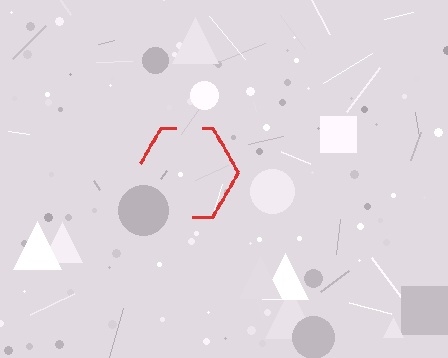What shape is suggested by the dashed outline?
The dashed outline suggests a hexagon.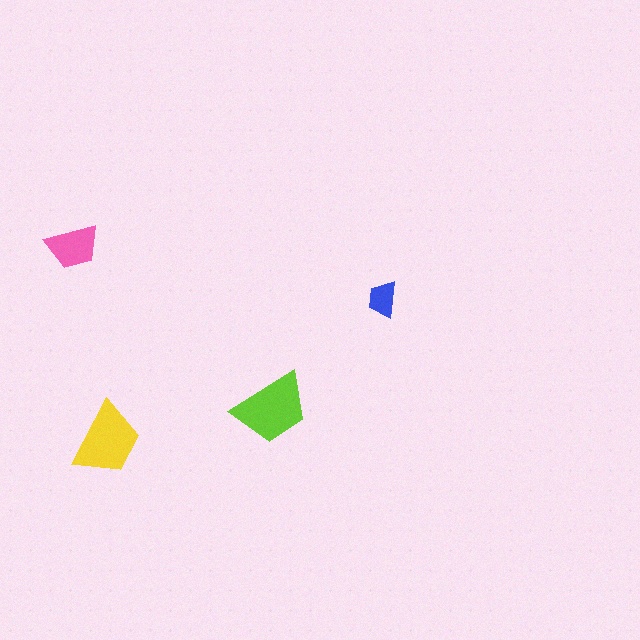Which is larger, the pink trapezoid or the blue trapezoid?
The pink one.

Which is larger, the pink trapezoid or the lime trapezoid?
The lime one.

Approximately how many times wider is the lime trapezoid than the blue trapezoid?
About 2 times wider.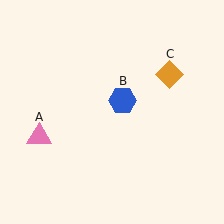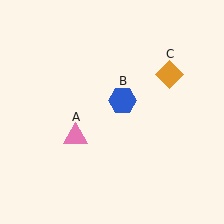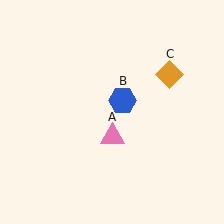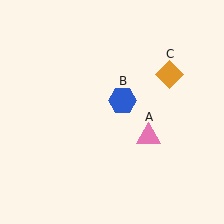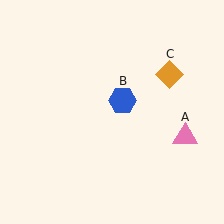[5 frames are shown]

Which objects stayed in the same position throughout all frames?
Blue hexagon (object B) and orange diamond (object C) remained stationary.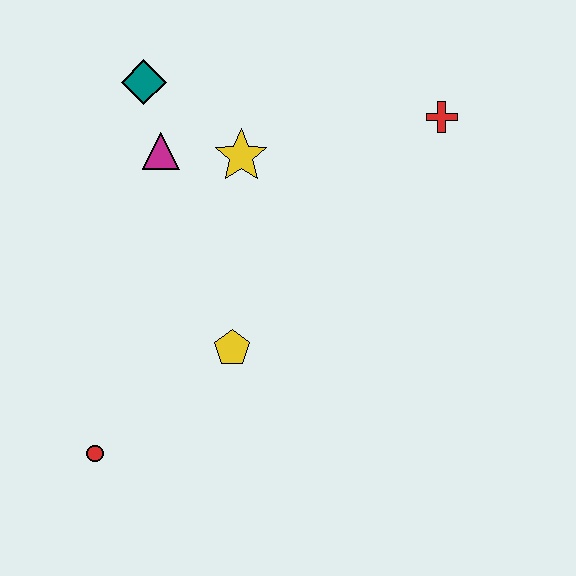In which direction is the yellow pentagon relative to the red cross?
The yellow pentagon is below the red cross.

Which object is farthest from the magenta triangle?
The red circle is farthest from the magenta triangle.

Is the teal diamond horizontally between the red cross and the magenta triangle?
No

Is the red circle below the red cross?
Yes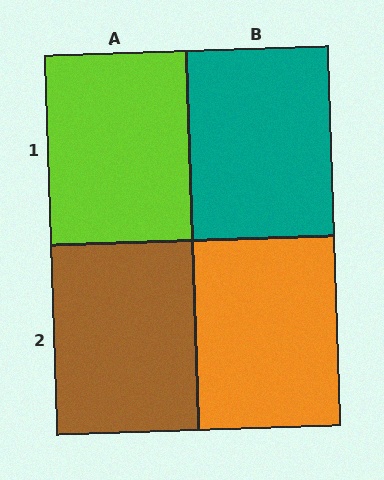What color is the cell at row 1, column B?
Teal.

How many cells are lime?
1 cell is lime.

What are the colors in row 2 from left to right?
Brown, orange.